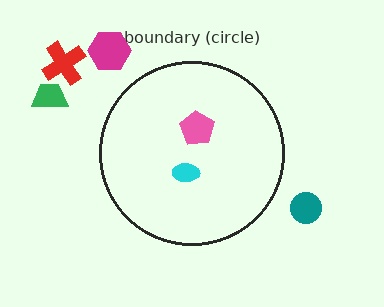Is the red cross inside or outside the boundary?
Outside.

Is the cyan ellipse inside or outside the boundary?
Inside.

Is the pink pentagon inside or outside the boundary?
Inside.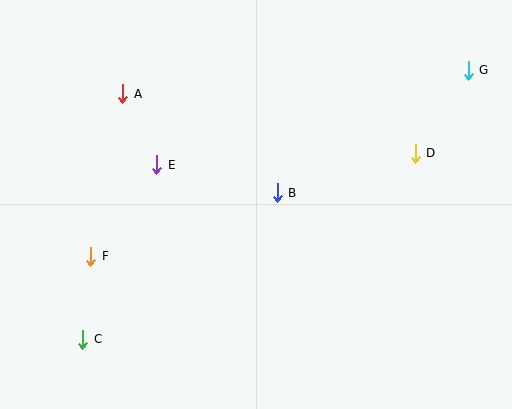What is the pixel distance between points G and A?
The distance between G and A is 346 pixels.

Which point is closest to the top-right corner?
Point G is closest to the top-right corner.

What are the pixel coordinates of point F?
Point F is at (91, 256).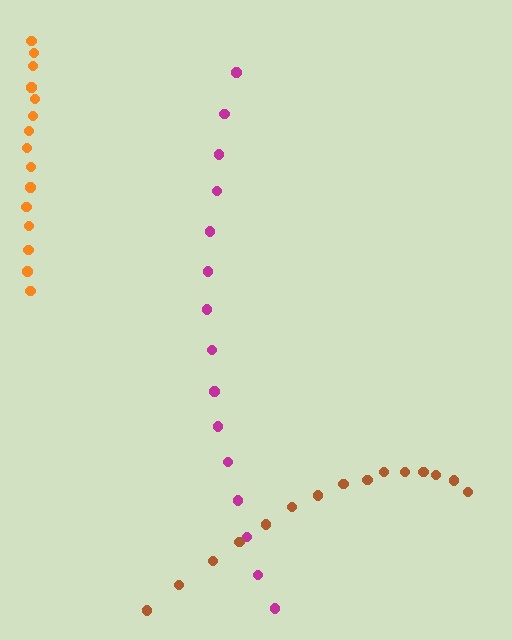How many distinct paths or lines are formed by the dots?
There are 3 distinct paths.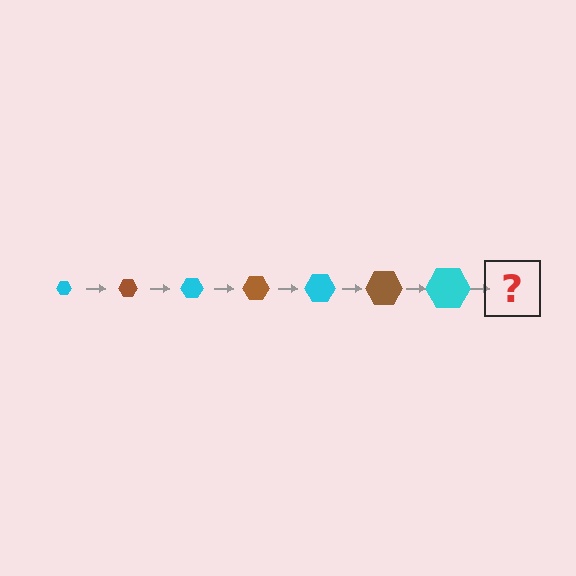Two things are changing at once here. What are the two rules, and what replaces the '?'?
The two rules are that the hexagon grows larger each step and the color cycles through cyan and brown. The '?' should be a brown hexagon, larger than the previous one.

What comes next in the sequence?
The next element should be a brown hexagon, larger than the previous one.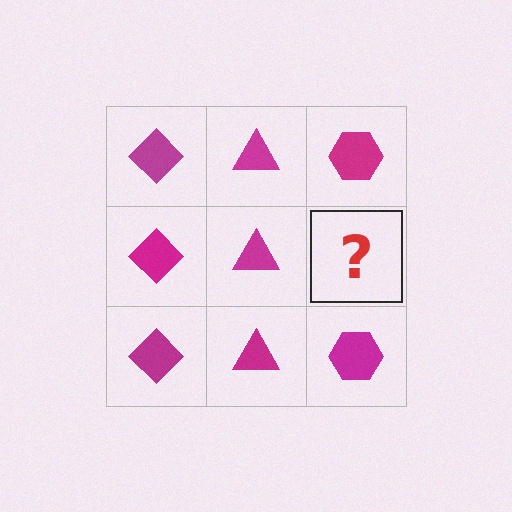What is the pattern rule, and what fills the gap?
The rule is that each column has a consistent shape. The gap should be filled with a magenta hexagon.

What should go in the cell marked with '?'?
The missing cell should contain a magenta hexagon.